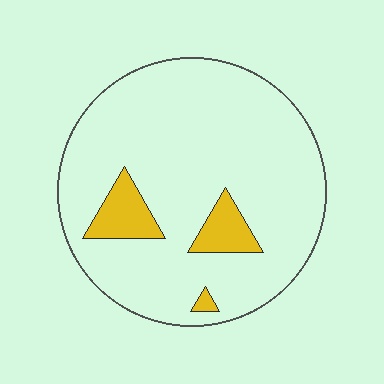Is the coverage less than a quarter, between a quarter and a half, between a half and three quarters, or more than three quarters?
Less than a quarter.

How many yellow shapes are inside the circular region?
3.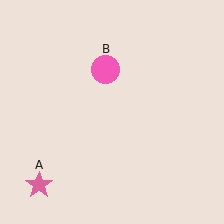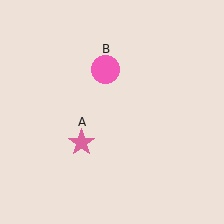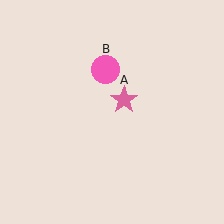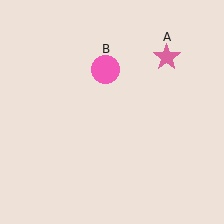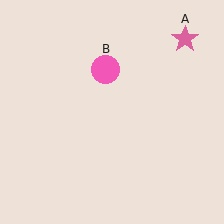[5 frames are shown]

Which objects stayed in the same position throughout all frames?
Pink circle (object B) remained stationary.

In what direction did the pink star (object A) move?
The pink star (object A) moved up and to the right.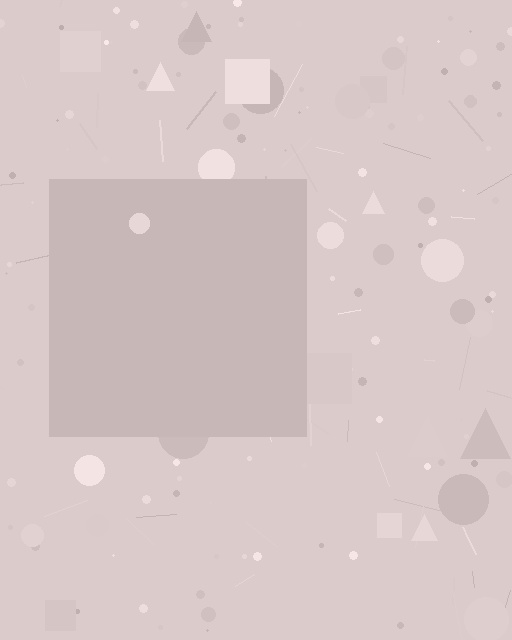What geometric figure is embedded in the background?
A square is embedded in the background.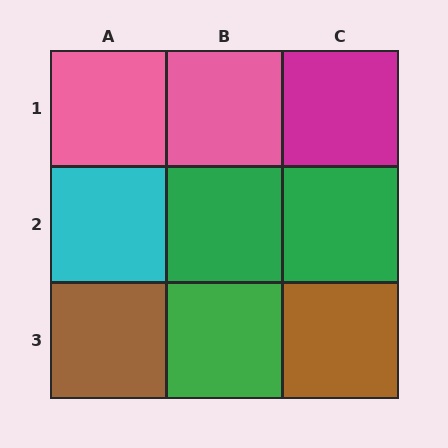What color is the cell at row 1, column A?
Pink.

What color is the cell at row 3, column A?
Brown.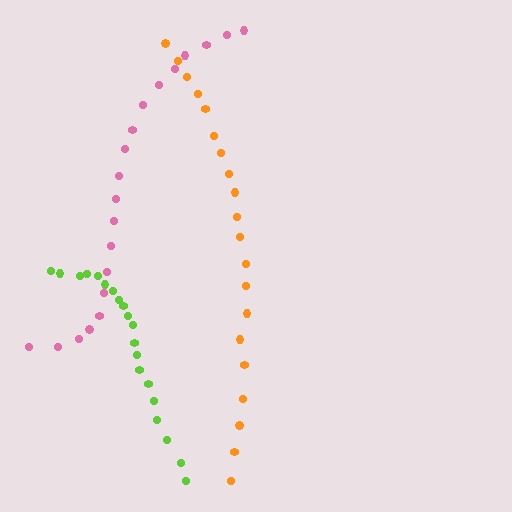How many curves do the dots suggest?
There are 3 distinct paths.